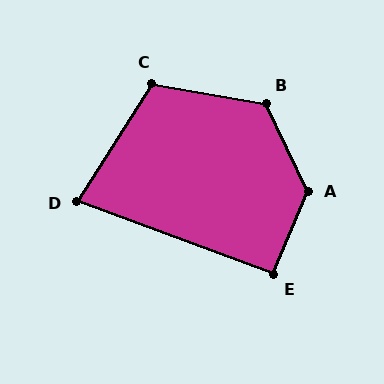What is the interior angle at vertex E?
Approximately 92 degrees (approximately right).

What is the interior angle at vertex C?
Approximately 113 degrees (obtuse).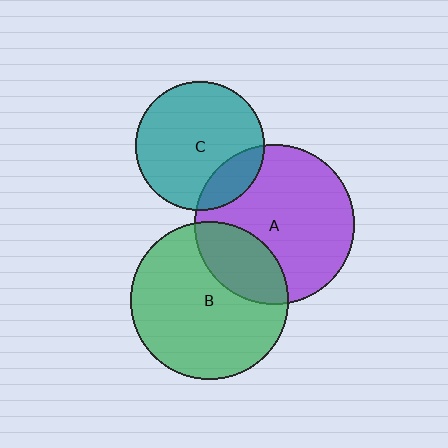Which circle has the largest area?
Circle A (purple).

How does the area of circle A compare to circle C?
Approximately 1.5 times.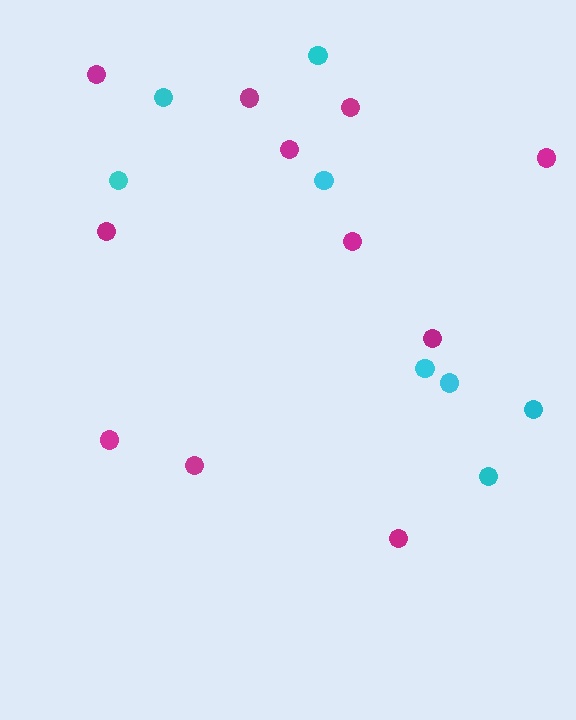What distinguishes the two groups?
There are 2 groups: one group of magenta circles (11) and one group of cyan circles (8).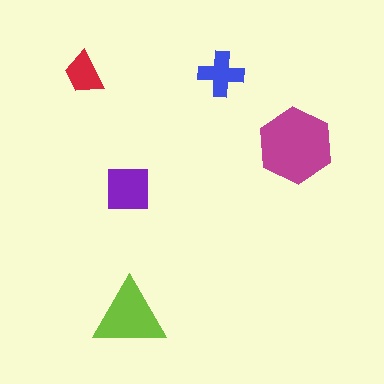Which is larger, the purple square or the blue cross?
The purple square.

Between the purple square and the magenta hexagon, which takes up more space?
The magenta hexagon.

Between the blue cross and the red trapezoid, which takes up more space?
The blue cross.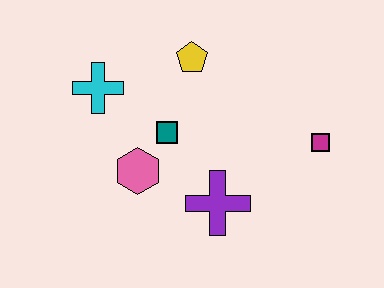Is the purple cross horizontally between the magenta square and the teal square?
Yes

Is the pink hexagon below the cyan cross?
Yes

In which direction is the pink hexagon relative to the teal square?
The pink hexagon is below the teal square.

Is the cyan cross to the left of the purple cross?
Yes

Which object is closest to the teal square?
The pink hexagon is closest to the teal square.